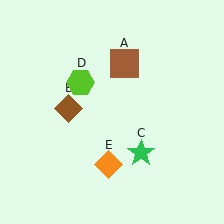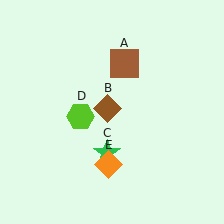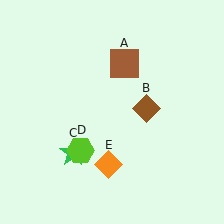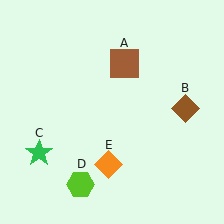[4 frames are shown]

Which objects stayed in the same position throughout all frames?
Brown square (object A) and orange diamond (object E) remained stationary.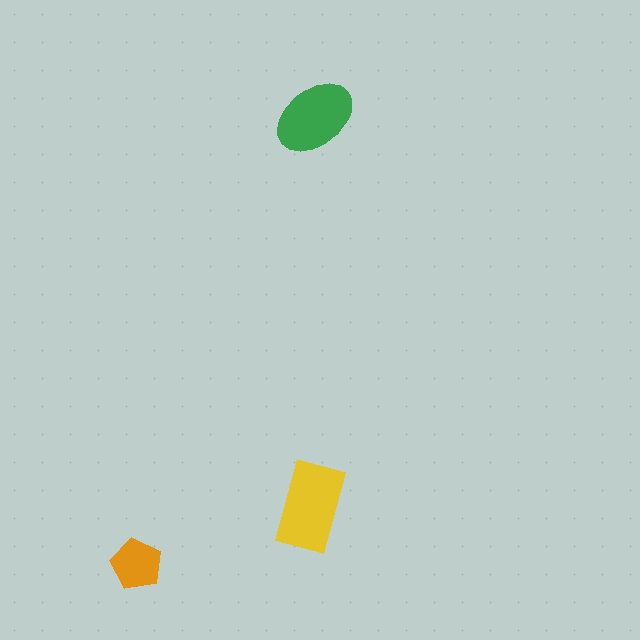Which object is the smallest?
The orange pentagon.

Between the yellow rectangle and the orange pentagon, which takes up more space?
The yellow rectangle.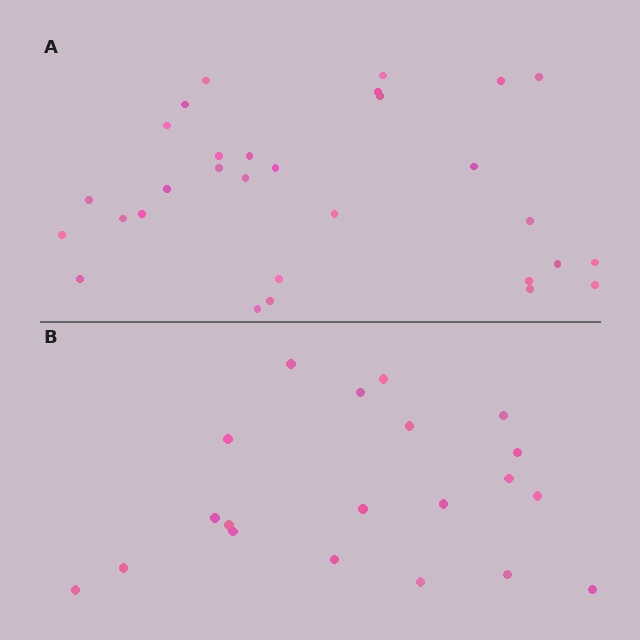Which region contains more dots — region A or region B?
Region A (the top region) has more dots.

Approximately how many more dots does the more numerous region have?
Region A has roughly 10 or so more dots than region B.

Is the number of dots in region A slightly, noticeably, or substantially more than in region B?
Region A has substantially more. The ratio is roughly 1.5 to 1.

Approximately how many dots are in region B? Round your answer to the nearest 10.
About 20 dots.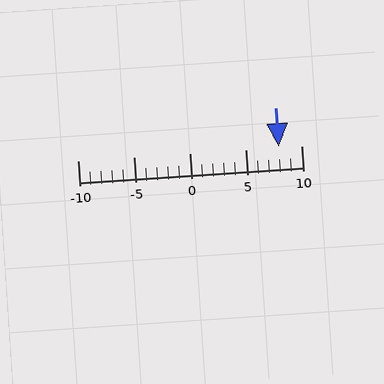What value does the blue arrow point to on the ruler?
The blue arrow points to approximately 8.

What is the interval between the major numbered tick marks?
The major tick marks are spaced 5 units apart.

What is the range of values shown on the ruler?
The ruler shows values from -10 to 10.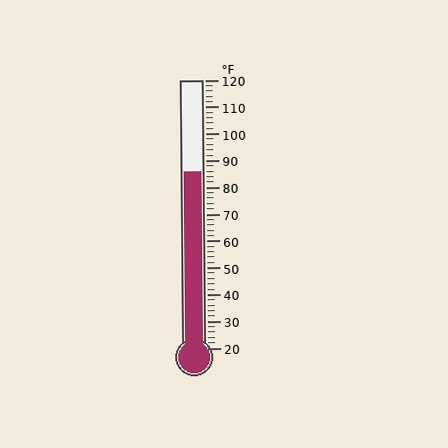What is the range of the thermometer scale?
The thermometer scale ranges from 20°F to 120°F.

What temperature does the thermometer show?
The thermometer shows approximately 86°F.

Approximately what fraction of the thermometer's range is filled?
The thermometer is filled to approximately 65% of its range.